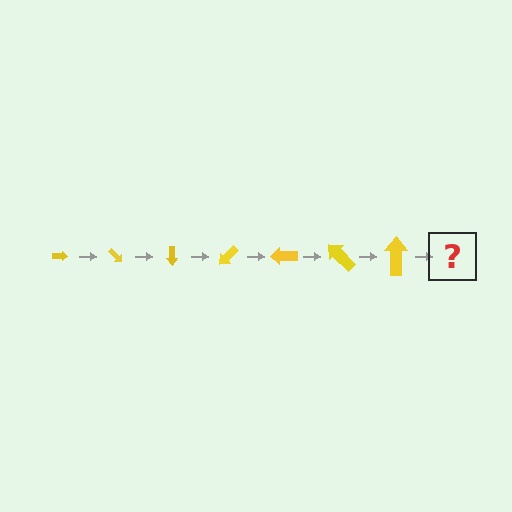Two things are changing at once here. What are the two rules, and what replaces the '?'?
The two rules are that the arrow grows larger each step and it rotates 45 degrees each step. The '?' should be an arrow, larger than the previous one and rotated 315 degrees from the start.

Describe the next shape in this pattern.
It should be an arrow, larger than the previous one and rotated 315 degrees from the start.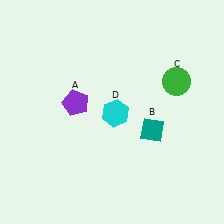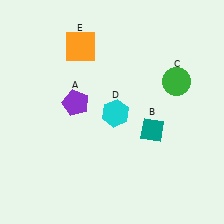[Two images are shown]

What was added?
An orange square (E) was added in Image 2.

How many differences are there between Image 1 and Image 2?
There is 1 difference between the two images.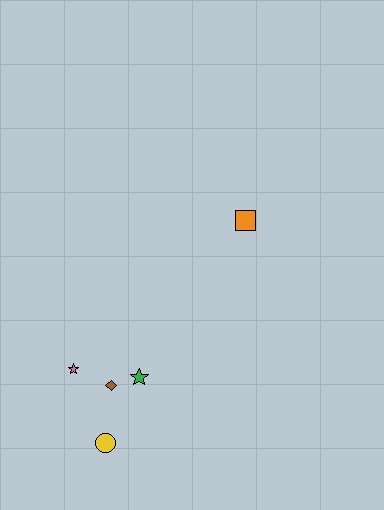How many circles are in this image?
There is 1 circle.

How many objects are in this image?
There are 5 objects.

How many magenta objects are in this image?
There are no magenta objects.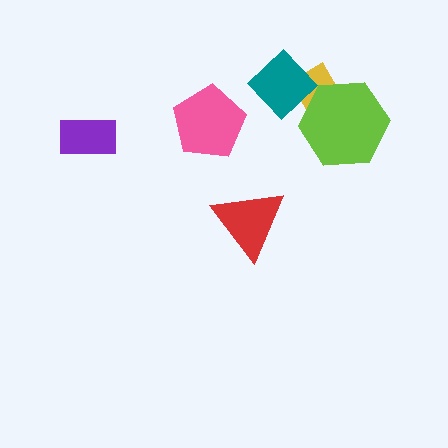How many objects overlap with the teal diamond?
2 objects overlap with the teal diamond.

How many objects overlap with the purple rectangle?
0 objects overlap with the purple rectangle.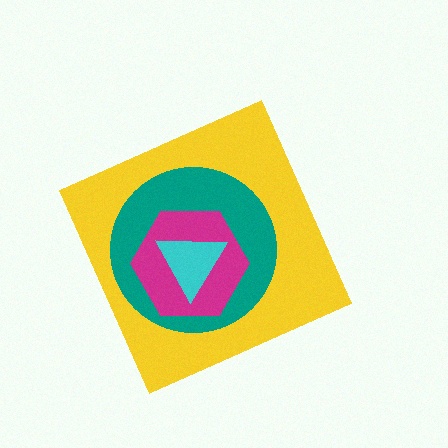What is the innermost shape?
The cyan triangle.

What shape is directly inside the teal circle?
The magenta hexagon.